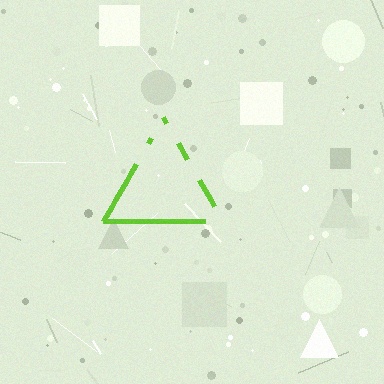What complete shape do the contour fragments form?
The contour fragments form a triangle.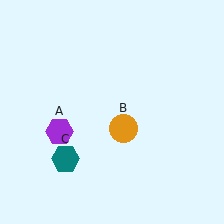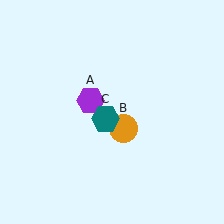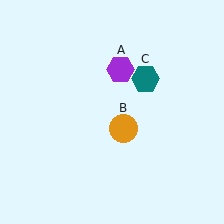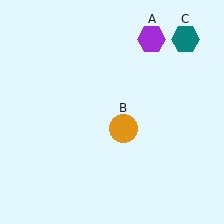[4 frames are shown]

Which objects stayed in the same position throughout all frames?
Orange circle (object B) remained stationary.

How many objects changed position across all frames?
2 objects changed position: purple hexagon (object A), teal hexagon (object C).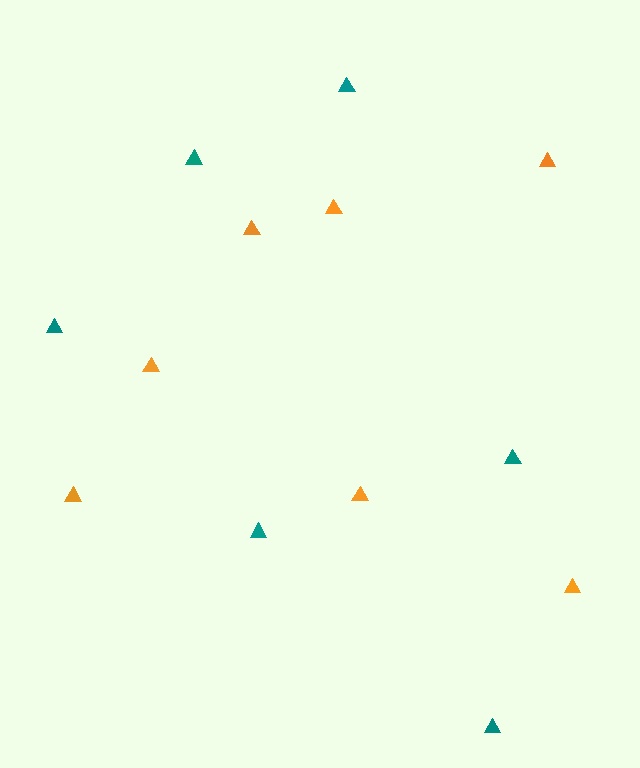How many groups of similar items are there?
There are 2 groups: one group of teal triangles (6) and one group of orange triangles (7).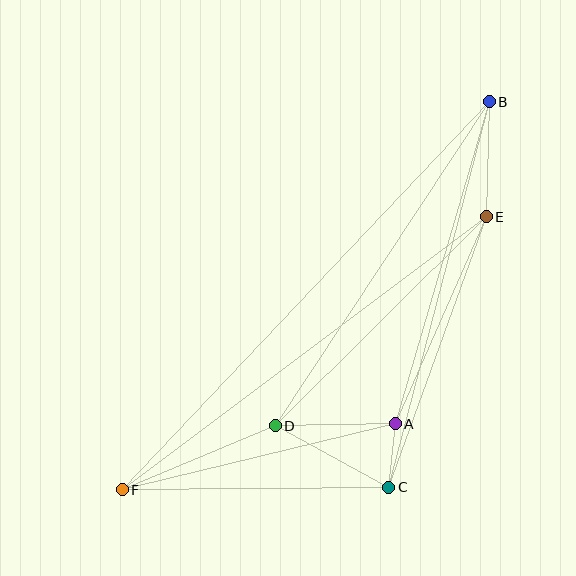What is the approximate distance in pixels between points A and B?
The distance between A and B is approximately 336 pixels.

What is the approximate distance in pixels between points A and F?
The distance between A and F is approximately 281 pixels.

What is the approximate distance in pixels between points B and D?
The distance between B and D is approximately 388 pixels.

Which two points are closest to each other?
Points A and C are closest to each other.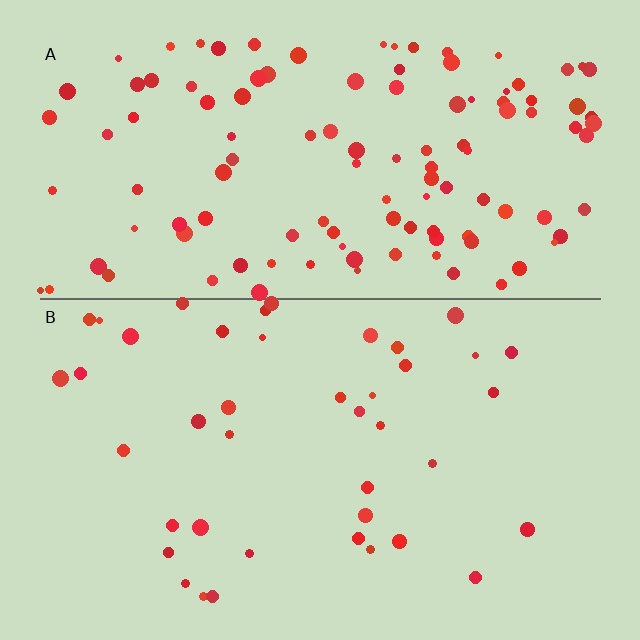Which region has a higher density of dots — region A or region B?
A (the top).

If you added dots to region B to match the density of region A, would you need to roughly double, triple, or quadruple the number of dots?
Approximately triple.